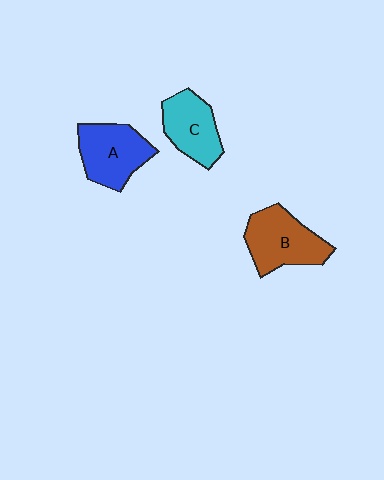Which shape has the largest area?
Shape B (brown).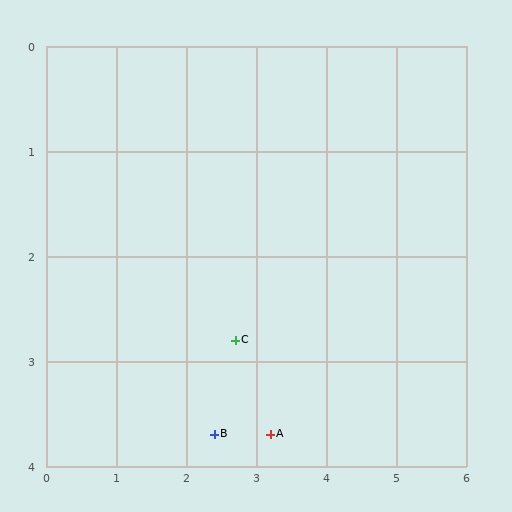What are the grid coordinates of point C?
Point C is at approximately (2.7, 2.8).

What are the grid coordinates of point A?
Point A is at approximately (3.2, 3.7).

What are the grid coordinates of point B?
Point B is at approximately (2.4, 3.7).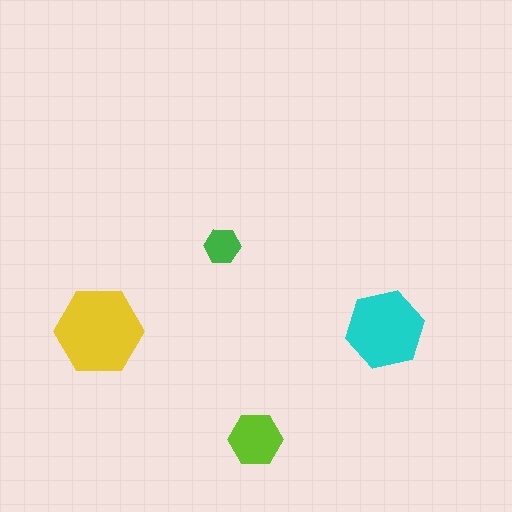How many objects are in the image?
There are 4 objects in the image.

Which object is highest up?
The green hexagon is topmost.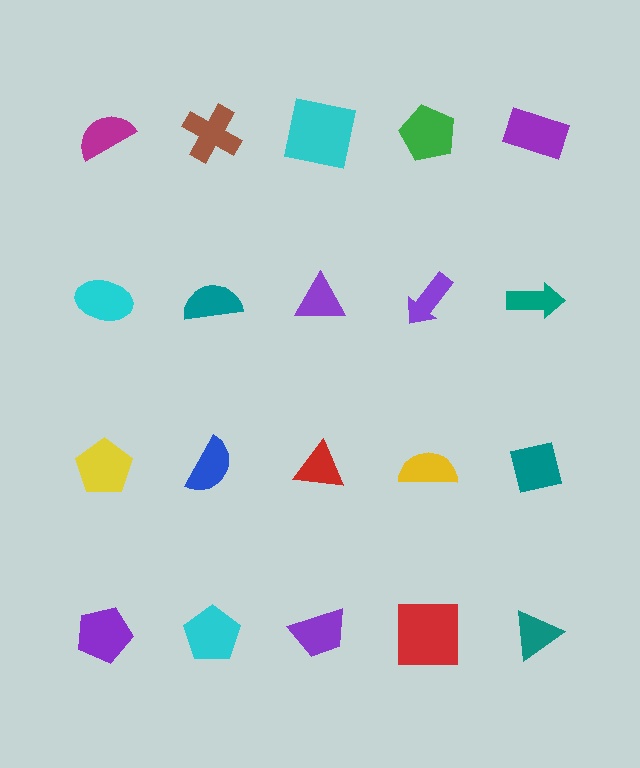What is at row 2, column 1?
A cyan ellipse.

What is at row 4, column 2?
A cyan pentagon.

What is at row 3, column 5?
A teal square.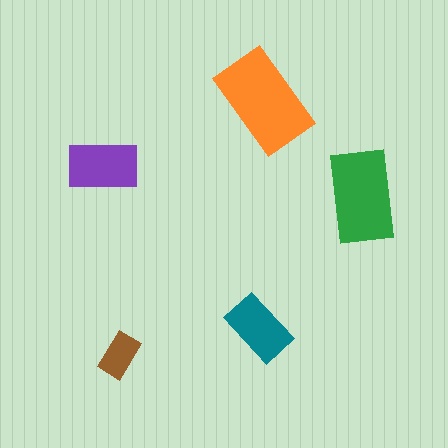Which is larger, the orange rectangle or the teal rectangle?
The orange one.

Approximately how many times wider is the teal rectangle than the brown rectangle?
About 1.5 times wider.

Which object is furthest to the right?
The green rectangle is rightmost.